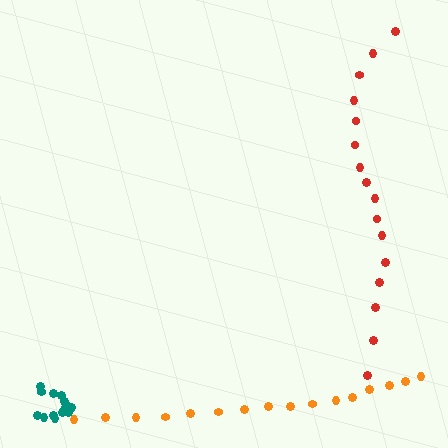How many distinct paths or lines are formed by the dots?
There are 3 distinct paths.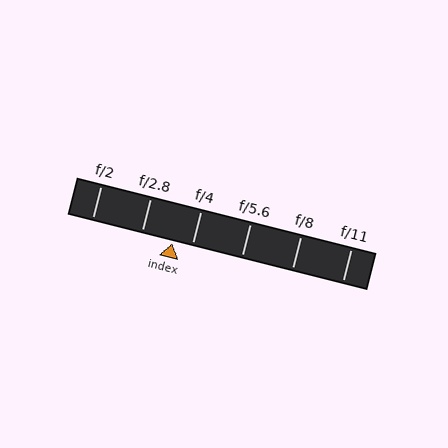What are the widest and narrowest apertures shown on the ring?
The widest aperture shown is f/2 and the narrowest is f/11.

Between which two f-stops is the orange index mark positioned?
The index mark is between f/2.8 and f/4.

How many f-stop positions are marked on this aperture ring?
There are 6 f-stop positions marked.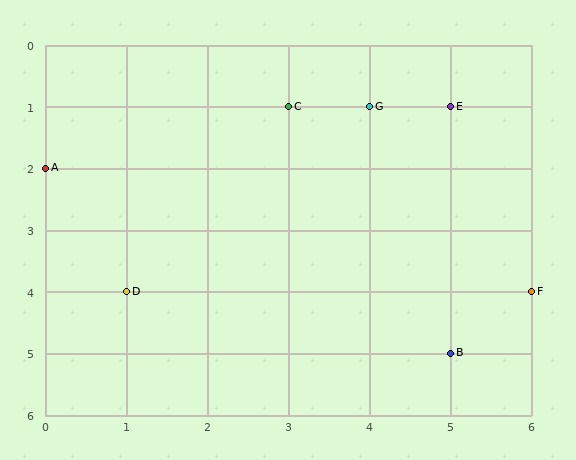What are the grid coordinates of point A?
Point A is at grid coordinates (0, 2).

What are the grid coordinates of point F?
Point F is at grid coordinates (6, 4).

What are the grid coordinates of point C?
Point C is at grid coordinates (3, 1).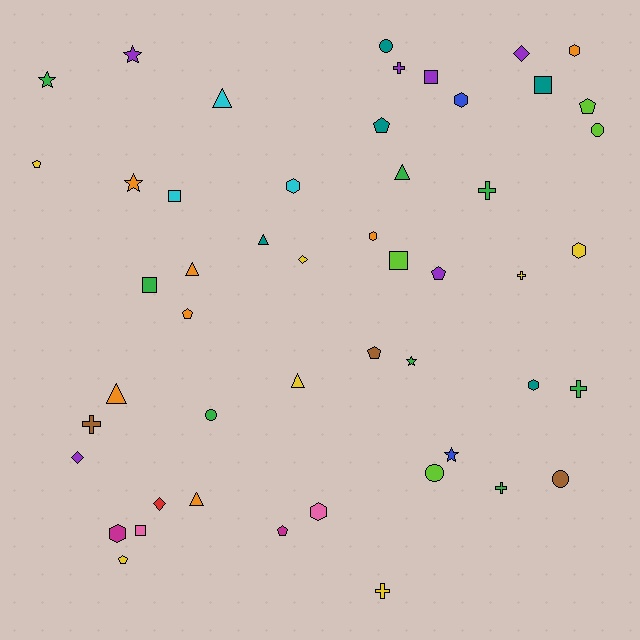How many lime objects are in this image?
There are 4 lime objects.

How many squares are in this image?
There are 6 squares.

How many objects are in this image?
There are 50 objects.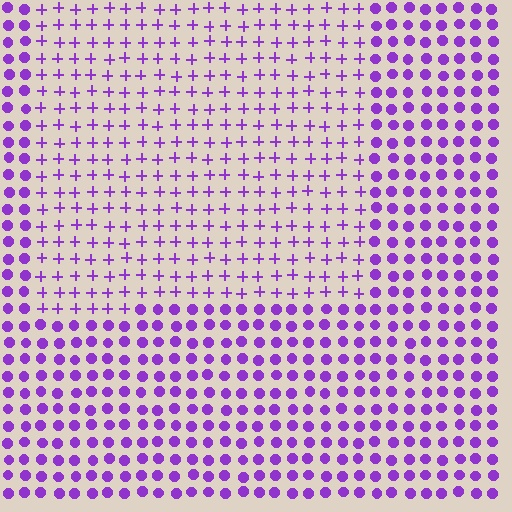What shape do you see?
I see a rectangle.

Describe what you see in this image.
The image is filled with small purple elements arranged in a uniform grid. A rectangle-shaped region contains plus signs, while the surrounding area contains circles. The boundary is defined purely by the change in element shape.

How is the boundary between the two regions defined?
The boundary is defined by a change in element shape: plus signs inside vs. circles outside. All elements share the same color and spacing.